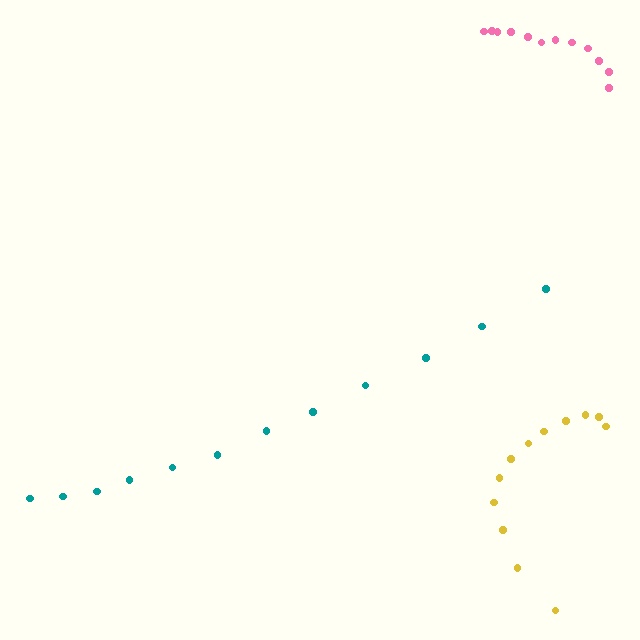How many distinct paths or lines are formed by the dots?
There are 3 distinct paths.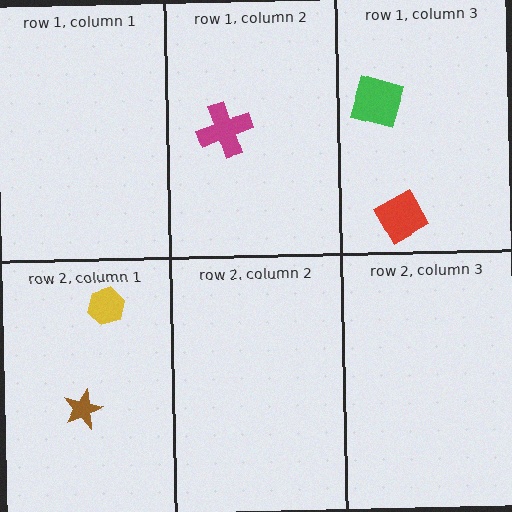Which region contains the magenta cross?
The row 1, column 2 region.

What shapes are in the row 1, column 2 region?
The magenta cross.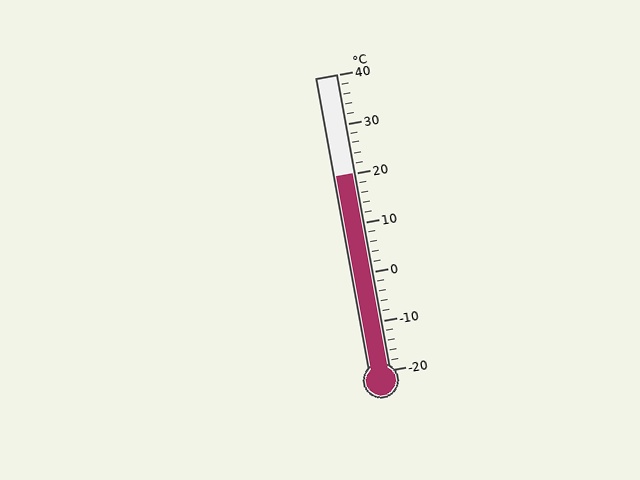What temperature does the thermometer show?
The thermometer shows approximately 20°C.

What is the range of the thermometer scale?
The thermometer scale ranges from -20°C to 40°C.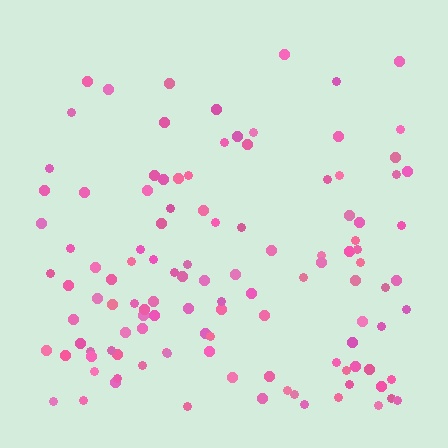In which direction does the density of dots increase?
From top to bottom, with the bottom side densest.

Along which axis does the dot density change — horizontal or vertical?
Vertical.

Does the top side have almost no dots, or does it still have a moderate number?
Still a moderate number, just noticeably fewer than the bottom.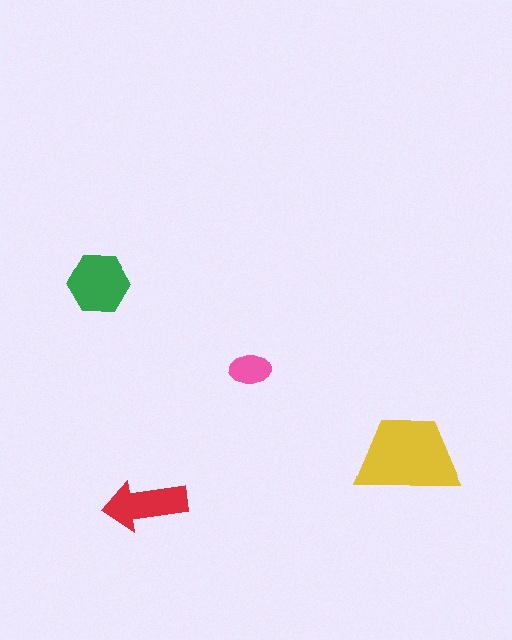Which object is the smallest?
The pink ellipse.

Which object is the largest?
The yellow trapezoid.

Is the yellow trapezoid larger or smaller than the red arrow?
Larger.